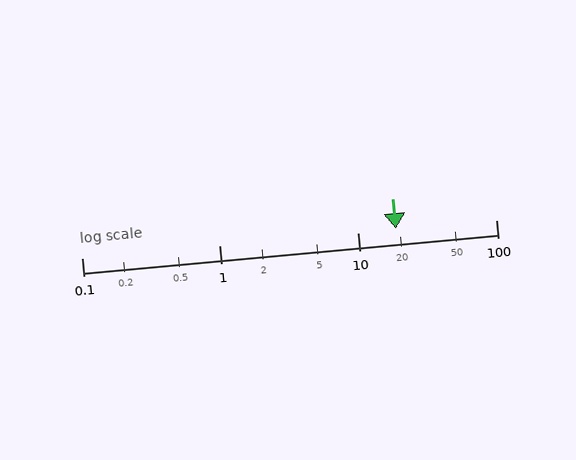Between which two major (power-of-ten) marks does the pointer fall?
The pointer is between 10 and 100.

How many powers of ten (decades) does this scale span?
The scale spans 3 decades, from 0.1 to 100.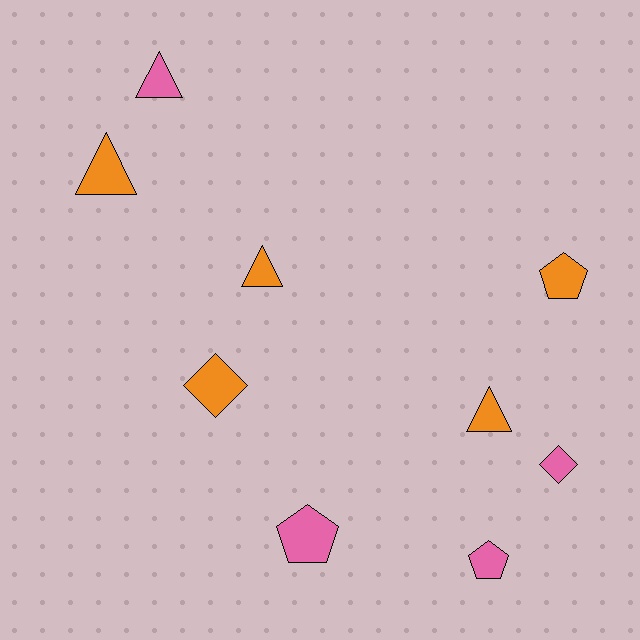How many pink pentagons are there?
There are 2 pink pentagons.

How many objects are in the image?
There are 9 objects.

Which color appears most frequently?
Orange, with 5 objects.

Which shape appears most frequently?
Triangle, with 4 objects.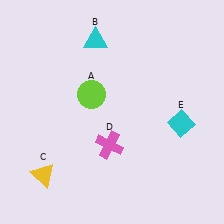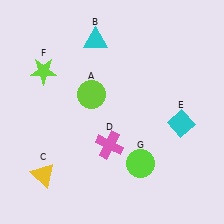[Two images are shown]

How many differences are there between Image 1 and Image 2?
There are 2 differences between the two images.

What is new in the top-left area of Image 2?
A lime star (F) was added in the top-left area of Image 2.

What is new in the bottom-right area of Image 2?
A lime circle (G) was added in the bottom-right area of Image 2.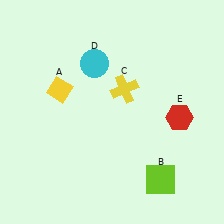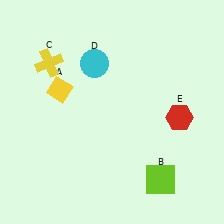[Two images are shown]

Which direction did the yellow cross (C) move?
The yellow cross (C) moved left.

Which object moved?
The yellow cross (C) moved left.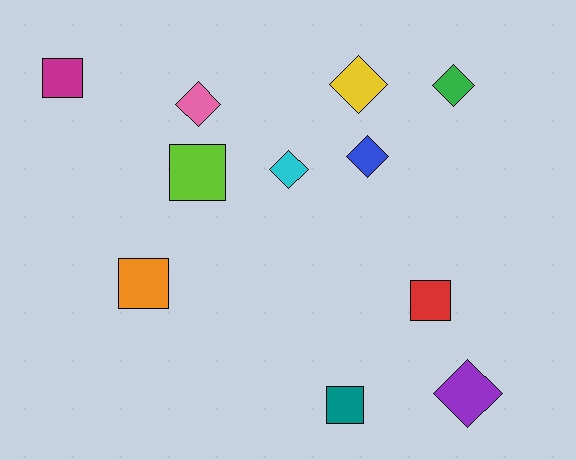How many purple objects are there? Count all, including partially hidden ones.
There is 1 purple object.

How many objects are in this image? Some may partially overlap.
There are 11 objects.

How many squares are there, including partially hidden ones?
There are 5 squares.